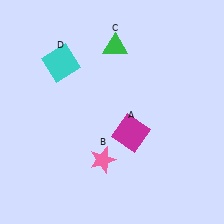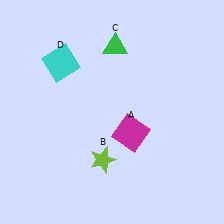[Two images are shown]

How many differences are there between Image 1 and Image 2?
There is 1 difference between the two images.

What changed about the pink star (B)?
In Image 1, B is pink. In Image 2, it changed to lime.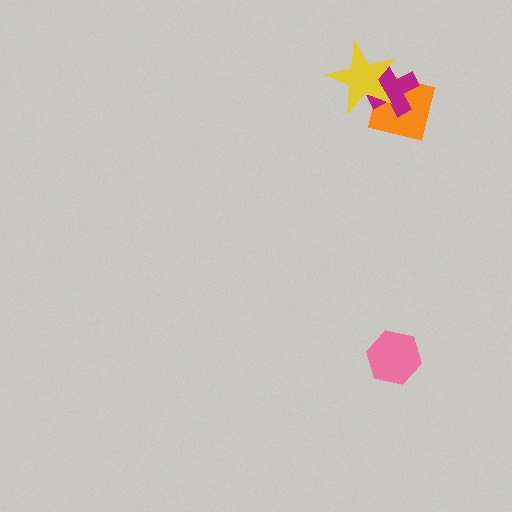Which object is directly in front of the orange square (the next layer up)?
The magenta cross is directly in front of the orange square.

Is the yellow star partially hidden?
No, no other shape covers it.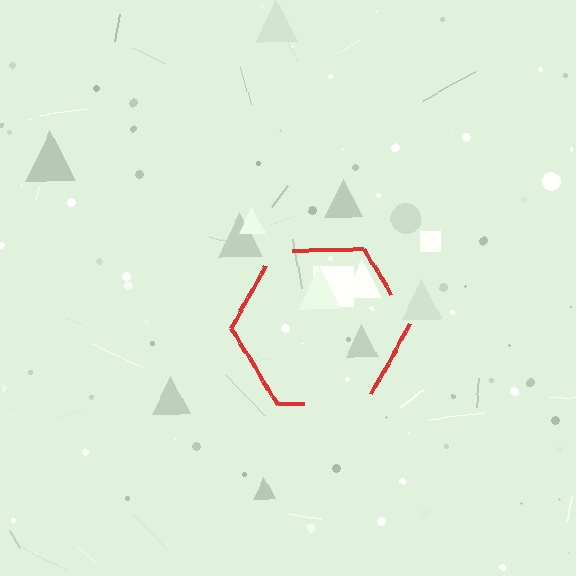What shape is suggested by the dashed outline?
The dashed outline suggests a hexagon.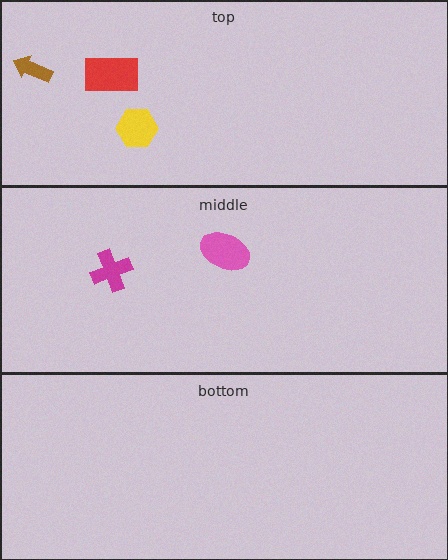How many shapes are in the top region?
3.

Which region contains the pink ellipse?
The middle region.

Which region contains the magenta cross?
The middle region.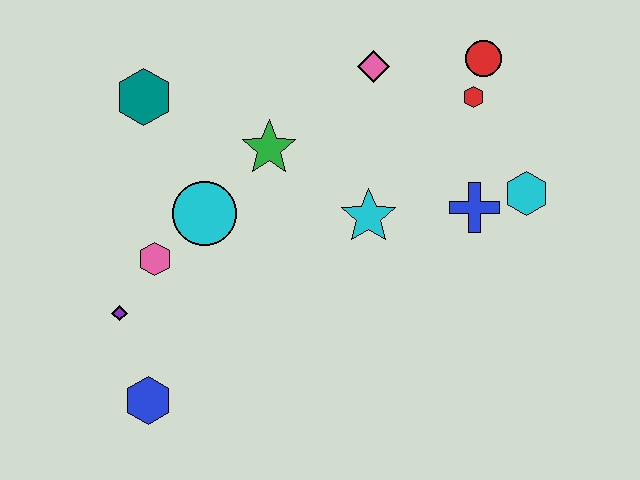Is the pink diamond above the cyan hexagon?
Yes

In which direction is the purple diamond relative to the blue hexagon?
The purple diamond is above the blue hexagon.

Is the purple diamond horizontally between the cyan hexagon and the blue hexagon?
No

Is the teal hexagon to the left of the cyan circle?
Yes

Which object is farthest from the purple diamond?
The red circle is farthest from the purple diamond.